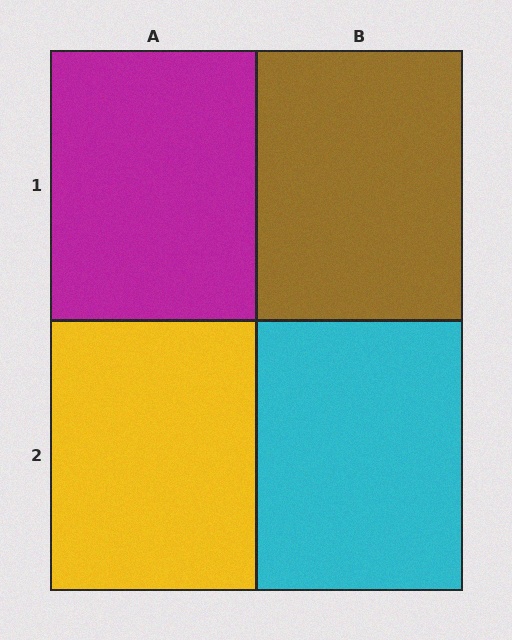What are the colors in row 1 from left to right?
Magenta, brown.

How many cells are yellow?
1 cell is yellow.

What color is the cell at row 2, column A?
Yellow.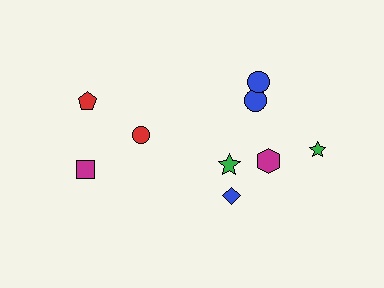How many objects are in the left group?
There are 3 objects.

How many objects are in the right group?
There are 6 objects.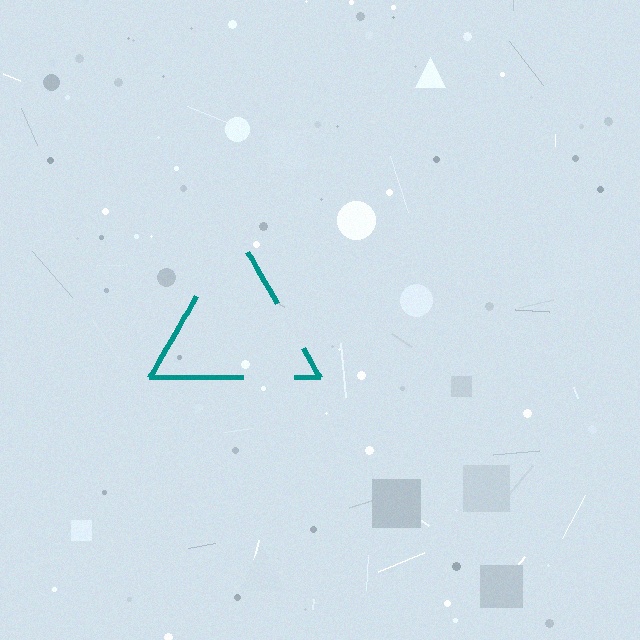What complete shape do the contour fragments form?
The contour fragments form a triangle.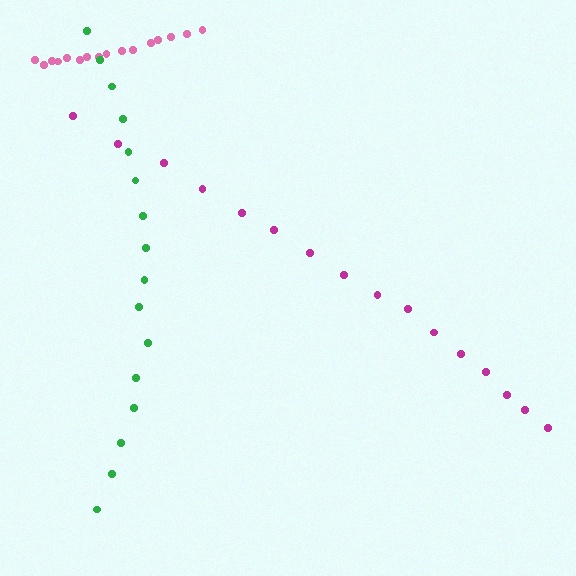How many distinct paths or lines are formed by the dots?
There are 3 distinct paths.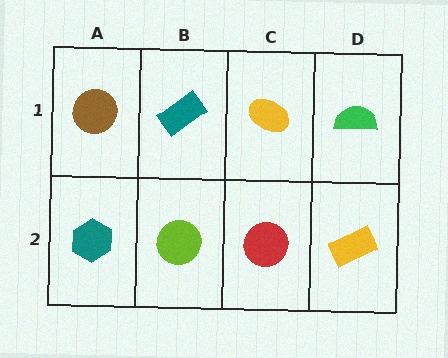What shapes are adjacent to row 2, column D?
A green semicircle (row 1, column D), a red circle (row 2, column C).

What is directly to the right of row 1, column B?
A yellow ellipse.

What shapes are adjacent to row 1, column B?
A lime circle (row 2, column B), a brown circle (row 1, column A), a yellow ellipse (row 1, column C).